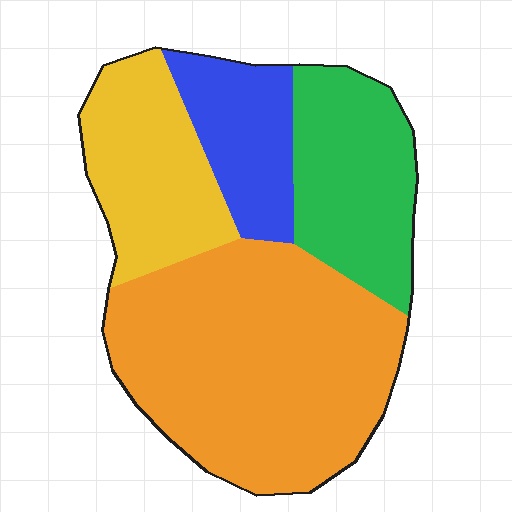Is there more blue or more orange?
Orange.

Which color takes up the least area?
Blue, at roughly 15%.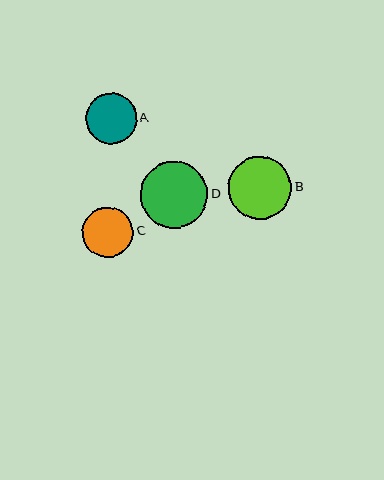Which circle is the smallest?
Circle C is the smallest with a size of approximately 51 pixels.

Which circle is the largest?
Circle D is the largest with a size of approximately 67 pixels.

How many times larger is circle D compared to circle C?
Circle D is approximately 1.3 times the size of circle C.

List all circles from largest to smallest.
From largest to smallest: D, B, A, C.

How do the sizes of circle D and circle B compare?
Circle D and circle B are approximately the same size.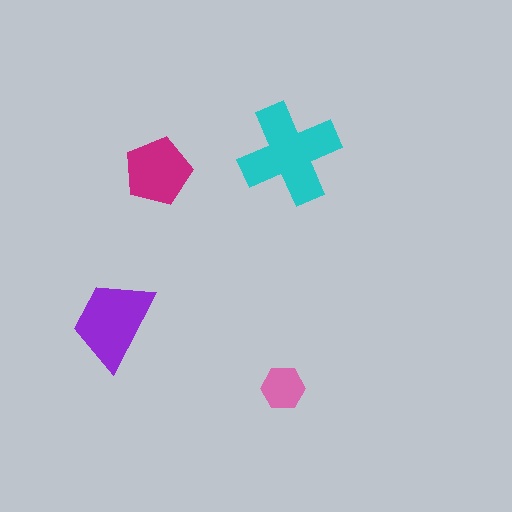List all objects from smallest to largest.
The pink hexagon, the magenta pentagon, the purple trapezoid, the cyan cross.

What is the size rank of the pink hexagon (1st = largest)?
4th.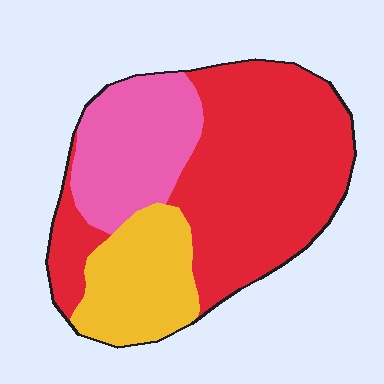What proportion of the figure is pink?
Pink covers roughly 25% of the figure.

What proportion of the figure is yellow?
Yellow covers 21% of the figure.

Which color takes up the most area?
Red, at roughly 55%.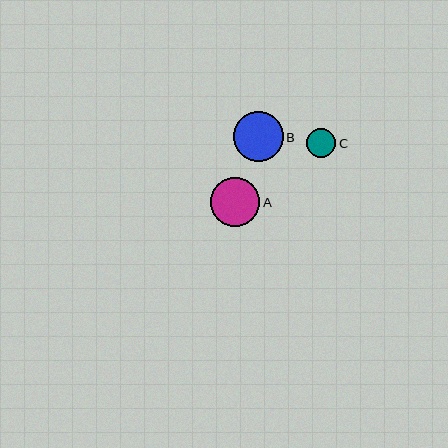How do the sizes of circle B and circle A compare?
Circle B and circle A are approximately the same size.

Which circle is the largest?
Circle B is the largest with a size of approximately 49 pixels.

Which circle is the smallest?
Circle C is the smallest with a size of approximately 29 pixels.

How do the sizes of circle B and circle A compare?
Circle B and circle A are approximately the same size.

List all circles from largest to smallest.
From largest to smallest: B, A, C.